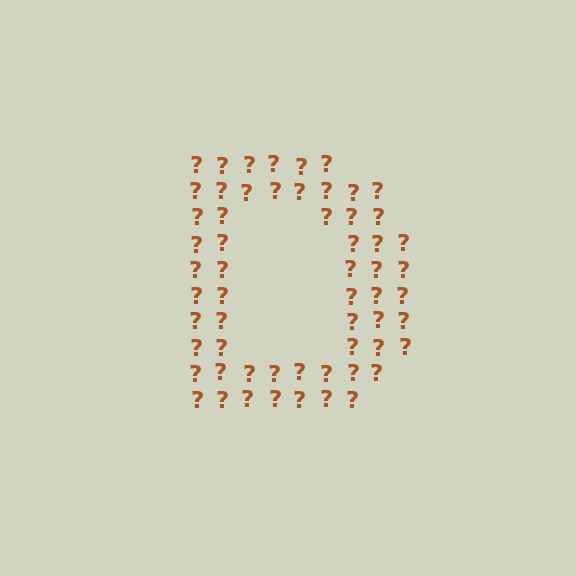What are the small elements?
The small elements are question marks.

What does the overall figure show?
The overall figure shows the letter D.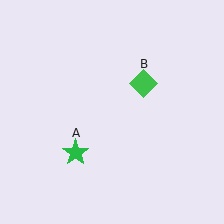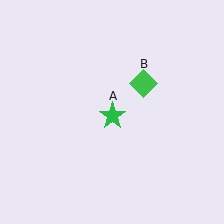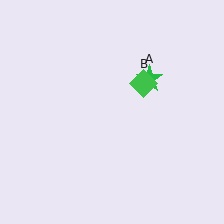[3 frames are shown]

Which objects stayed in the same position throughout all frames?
Green diamond (object B) remained stationary.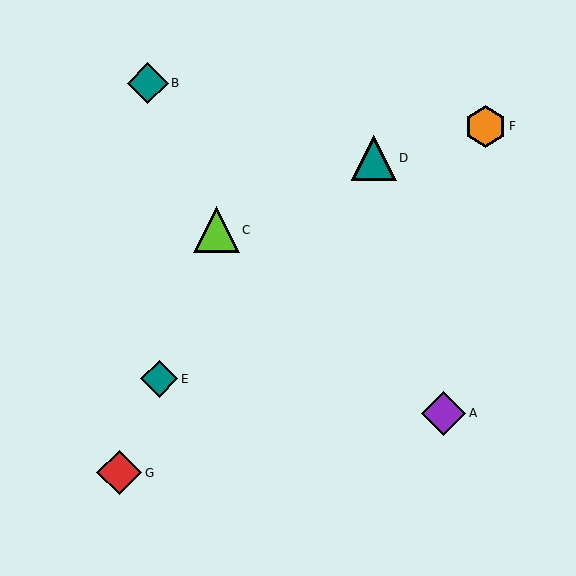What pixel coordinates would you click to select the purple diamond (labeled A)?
Click at (444, 413) to select the purple diamond A.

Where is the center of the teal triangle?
The center of the teal triangle is at (374, 158).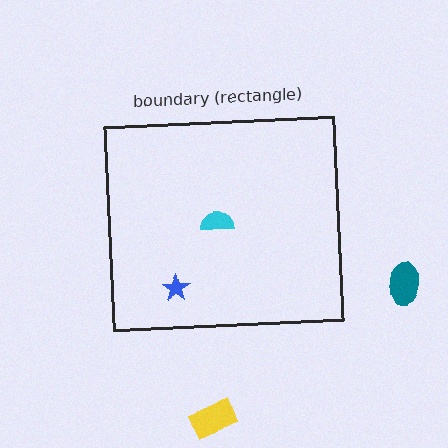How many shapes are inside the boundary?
2 inside, 2 outside.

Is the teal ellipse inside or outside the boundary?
Outside.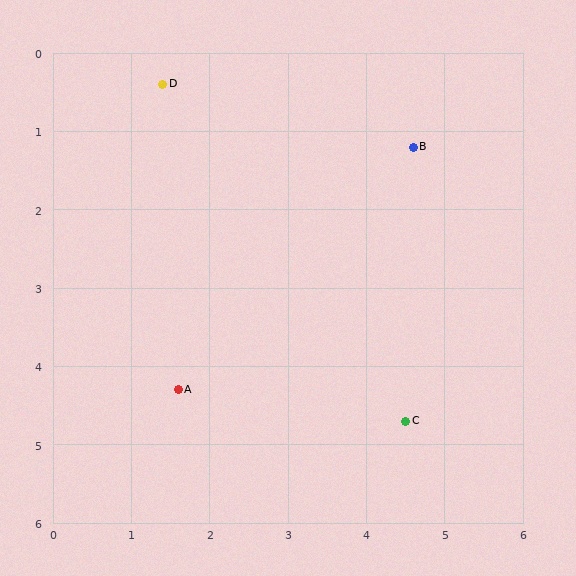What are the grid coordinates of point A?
Point A is at approximately (1.6, 4.3).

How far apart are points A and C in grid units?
Points A and C are about 2.9 grid units apart.